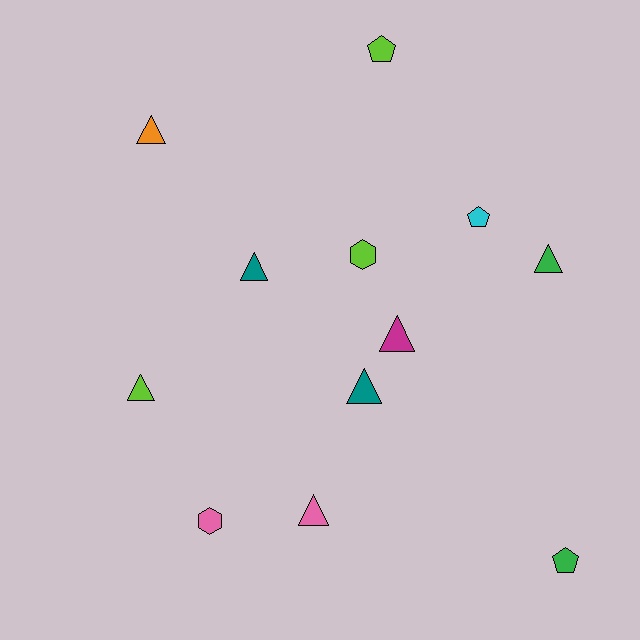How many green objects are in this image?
There are 2 green objects.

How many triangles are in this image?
There are 7 triangles.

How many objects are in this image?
There are 12 objects.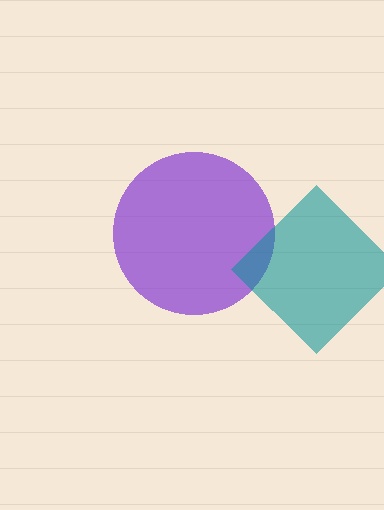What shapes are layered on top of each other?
The layered shapes are: a purple circle, a teal diamond.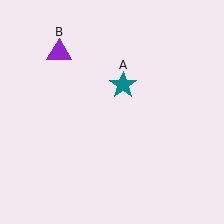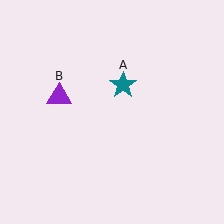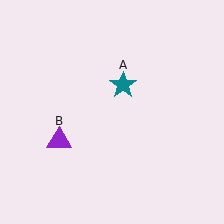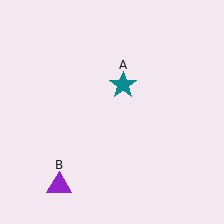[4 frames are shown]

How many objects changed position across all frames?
1 object changed position: purple triangle (object B).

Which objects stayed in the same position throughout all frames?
Teal star (object A) remained stationary.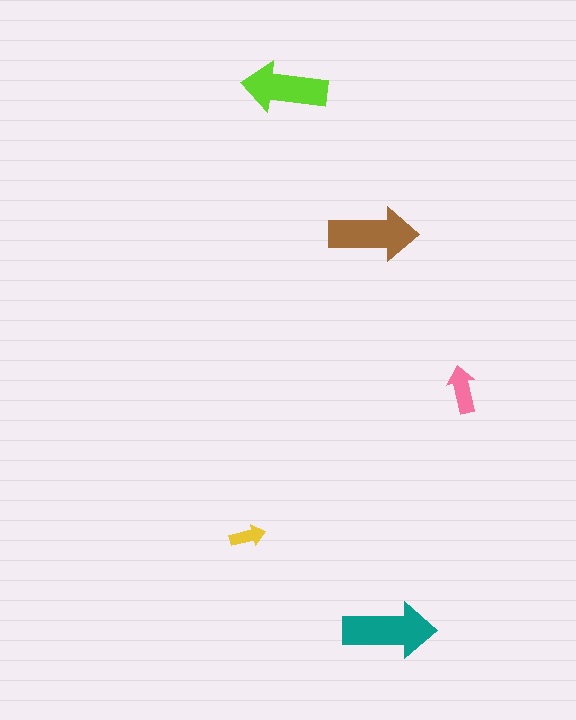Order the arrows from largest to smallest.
the teal one, the brown one, the lime one, the pink one, the yellow one.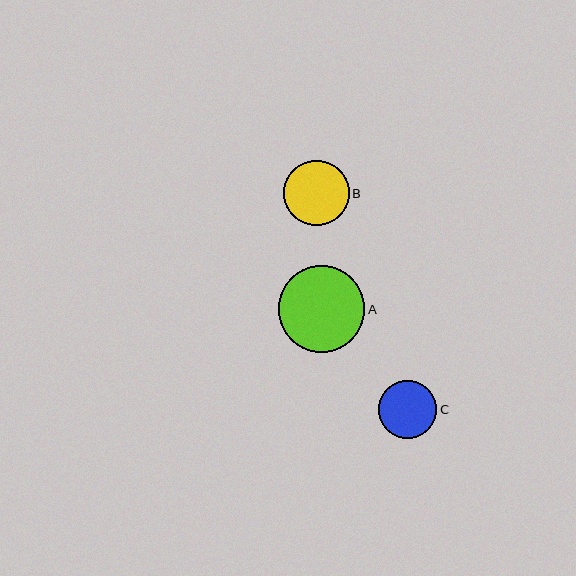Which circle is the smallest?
Circle C is the smallest with a size of approximately 59 pixels.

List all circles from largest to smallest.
From largest to smallest: A, B, C.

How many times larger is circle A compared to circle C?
Circle A is approximately 1.5 times the size of circle C.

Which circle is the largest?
Circle A is the largest with a size of approximately 87 pixels.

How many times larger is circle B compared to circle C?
Circle B is approximately 1.1 times the size of circle C.